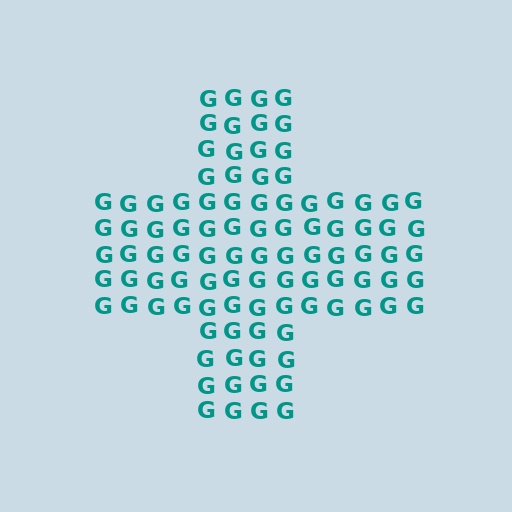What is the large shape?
The large shape is a cross.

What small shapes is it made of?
It is made of small letter G's.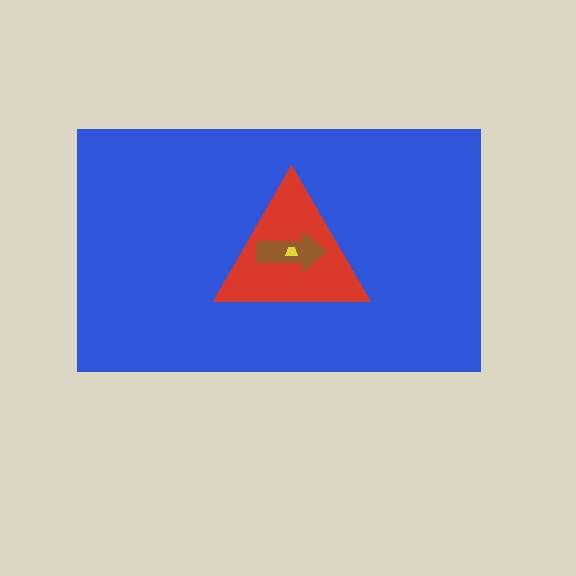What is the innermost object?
The yellow trapezoid.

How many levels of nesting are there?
4.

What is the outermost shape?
The blue rectangle.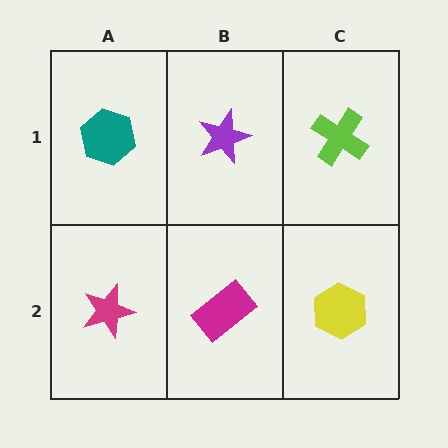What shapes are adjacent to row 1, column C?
A yellow hexagon (row 2, column C), a purple star (row 1, column B).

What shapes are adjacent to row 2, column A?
A teal hexagon (row 1, column A), a magenta rectangle (row 2, column B).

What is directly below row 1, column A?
A magenta star.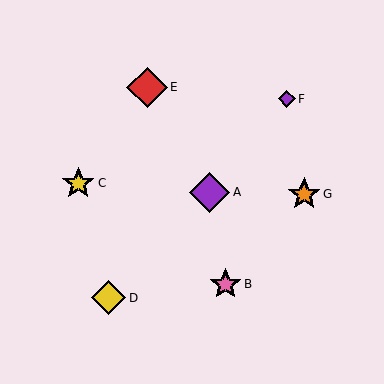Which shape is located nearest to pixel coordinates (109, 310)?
The yellow diamond (labeled D) at (109, 298) is nearest to that location.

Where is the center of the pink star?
The center of the pink star is at (226, 284).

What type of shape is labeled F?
Shape F is a purple diamond.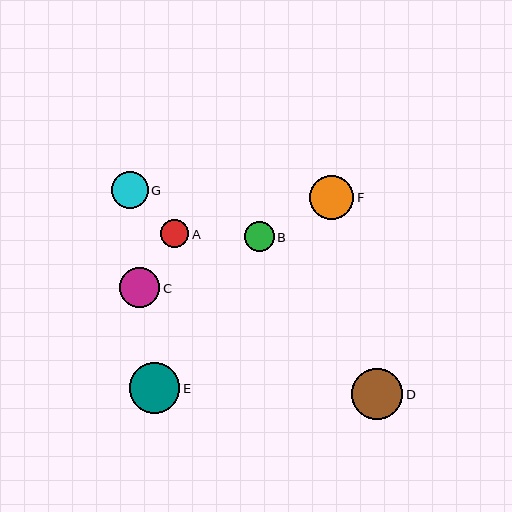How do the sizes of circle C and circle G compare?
Circle C and circle G are approximately the same size.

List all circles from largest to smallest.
From largest to smallest: D, E, F, C, G, B, A.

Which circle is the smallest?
Circle A is the smallest with a size of approximately 28 pixels.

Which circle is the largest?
Circle D is the largest with a size of approximately 51 pixels.